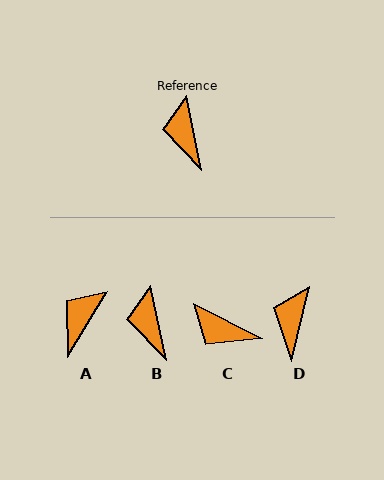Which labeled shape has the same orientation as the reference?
B.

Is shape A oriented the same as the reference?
No, it is off by about 43 degrees.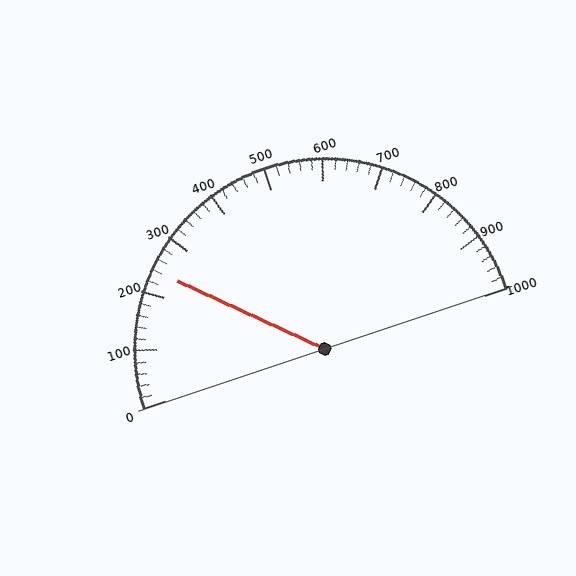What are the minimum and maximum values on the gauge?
The gauge ranges from 0 to 1000.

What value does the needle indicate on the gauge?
The needle indicates approximately 240.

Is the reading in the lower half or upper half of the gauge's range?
The reading is in the lower half of the range (0 to 1000).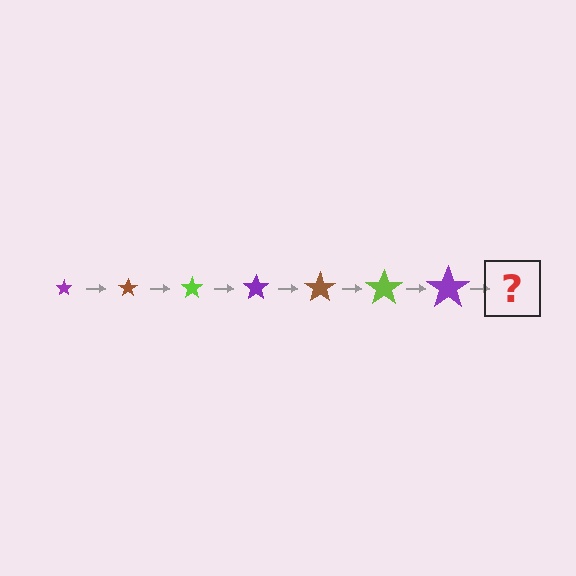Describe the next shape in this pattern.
It should be a brown star, larger than the previous one.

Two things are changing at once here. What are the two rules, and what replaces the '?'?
The two rules are that the star grows larger each step and the color cycles through purple, brown, and lime. The '?' should be a brown star, larger than the previous one.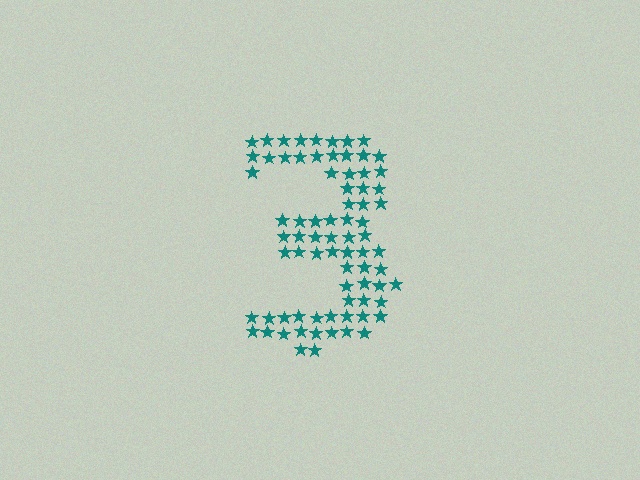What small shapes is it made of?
It is made of small stars.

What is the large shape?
The large shape is the digit 3.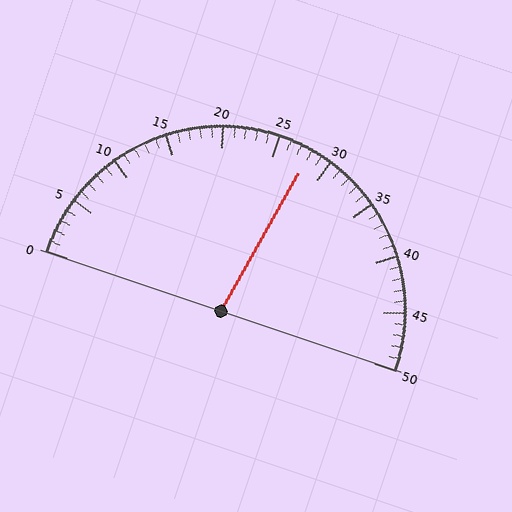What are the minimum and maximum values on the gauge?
The gauge ranges from 0 to 50.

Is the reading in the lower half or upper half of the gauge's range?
The reading is in the upper half of the range (0 to 50).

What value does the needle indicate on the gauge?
The needle indicates approximately 28.